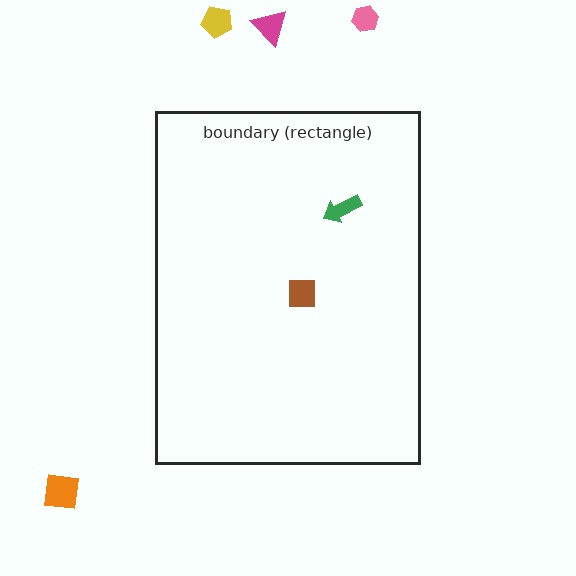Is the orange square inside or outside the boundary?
Outside.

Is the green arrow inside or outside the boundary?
Inside.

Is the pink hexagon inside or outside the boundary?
Outside.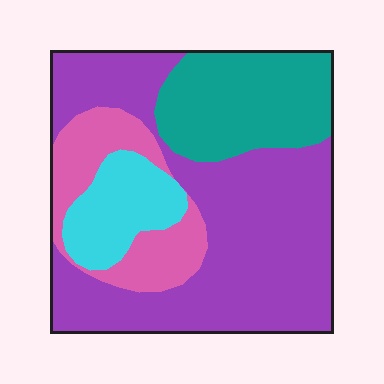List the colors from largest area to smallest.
From largest to smallest: purple, teal, pink, cyan.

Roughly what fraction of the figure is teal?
Teal takes up less than a quarter of the figure.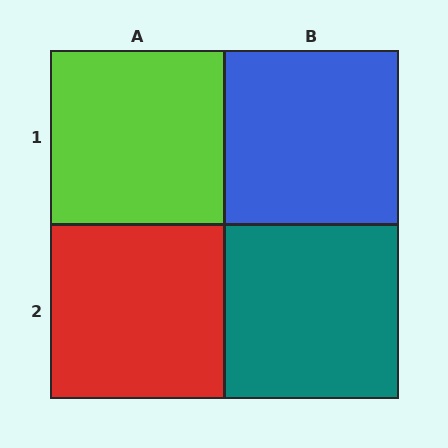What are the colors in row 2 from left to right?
Red, teal.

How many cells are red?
1 cell is red.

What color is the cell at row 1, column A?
Lime.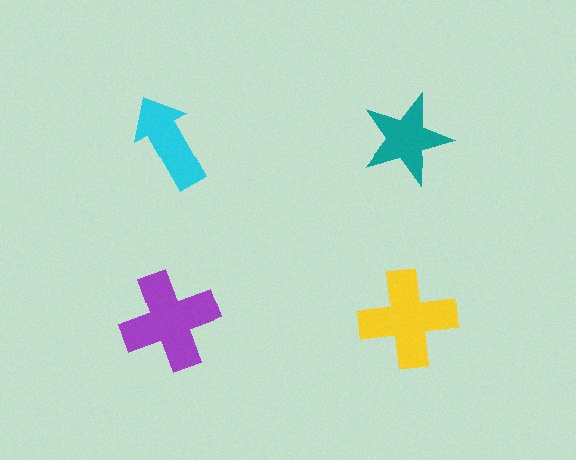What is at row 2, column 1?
A purple cross.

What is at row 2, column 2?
A yellow cross.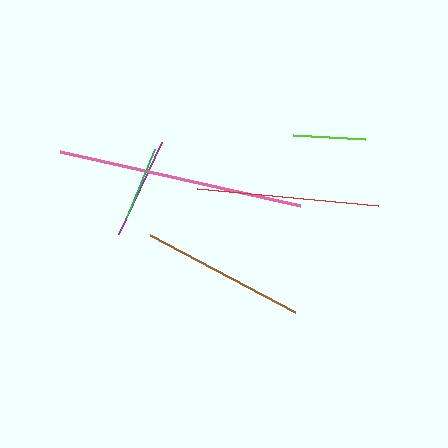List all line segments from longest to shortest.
From longest to shortest: pink, red, brown, purple, green, lime.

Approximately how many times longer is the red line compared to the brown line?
The red line is approximately 1.1 times the length of the brown line.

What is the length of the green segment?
The green segment is approximately 74 pixels long.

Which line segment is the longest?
The pink line is the longest at approximately 246 pixels.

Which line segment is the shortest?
The lime line is the shortest at approximately 72 pixels.